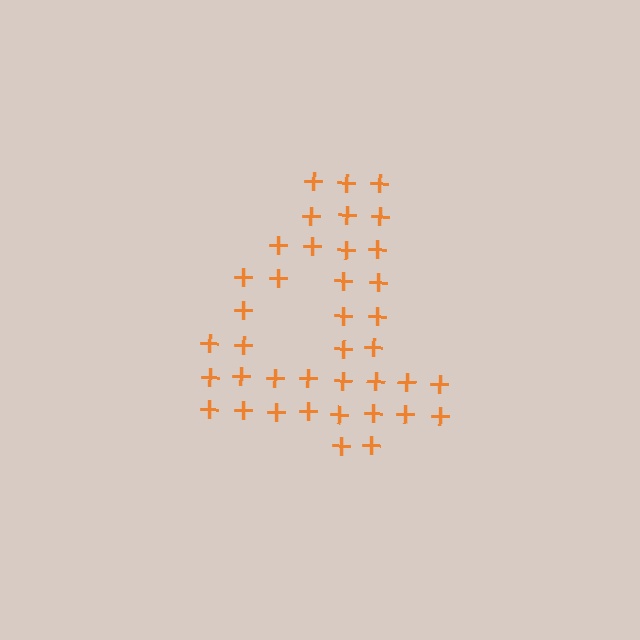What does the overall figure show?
The overall figure shows the digit 4.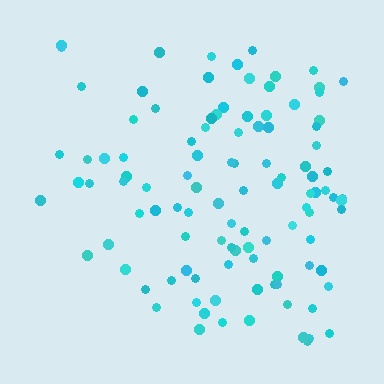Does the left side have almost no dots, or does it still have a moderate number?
Still a moderate number, just noticeably fewer than the right.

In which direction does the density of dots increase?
From left to right, with the right side densest.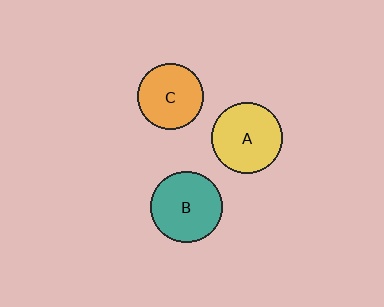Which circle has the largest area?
Circle B (teal).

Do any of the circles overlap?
No, none of the circles overlap.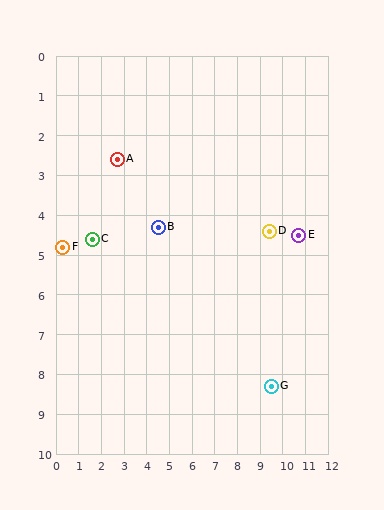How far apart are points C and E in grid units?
Points C and E are about 9.1 grid units apart.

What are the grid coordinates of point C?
Point C is at approximately (1.6, 4.6).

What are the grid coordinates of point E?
Point E is at approximately (10.7, 4.5).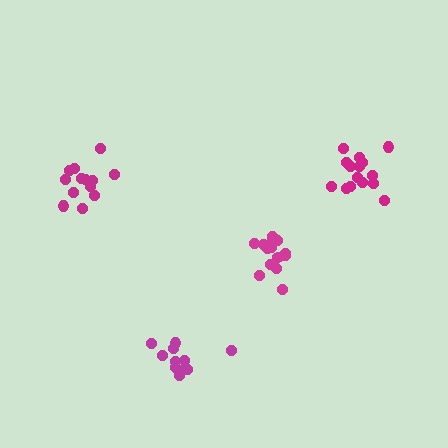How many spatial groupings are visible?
There are 4 spatial groupings.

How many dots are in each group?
Group 1: 14 dots, Group 2: 13 dots, Group 3: 11 dots, Group 4: 15 dots (53 total).